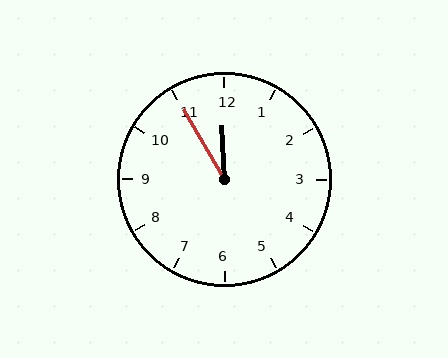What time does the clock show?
11:55.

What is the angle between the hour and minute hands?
Approximately 28 degrees.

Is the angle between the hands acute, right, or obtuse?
It is acute.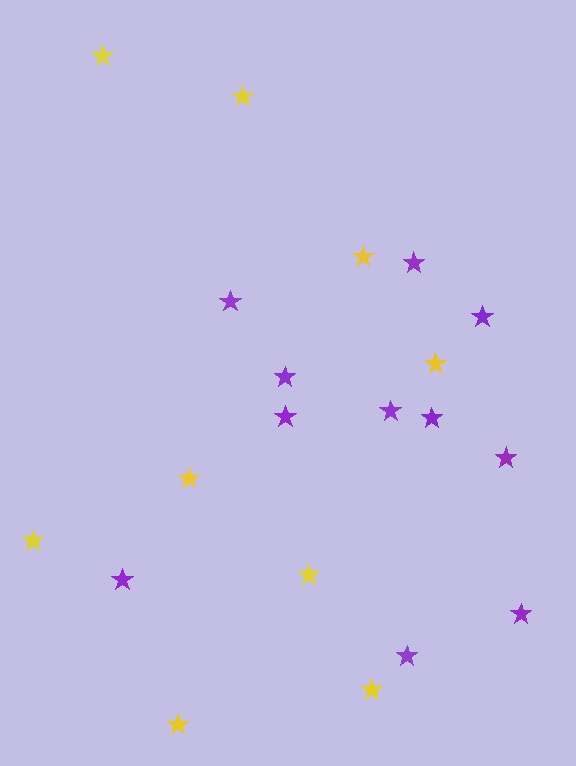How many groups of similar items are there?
There are 2 groups: one group of purple stars (11) and one group of yellow stars (9).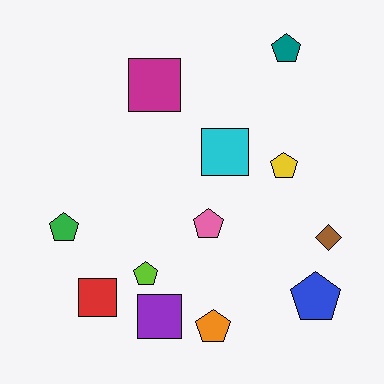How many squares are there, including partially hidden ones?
There are 4 squares.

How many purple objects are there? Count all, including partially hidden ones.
There is 1 purple object.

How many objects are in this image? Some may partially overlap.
There are 12 objects.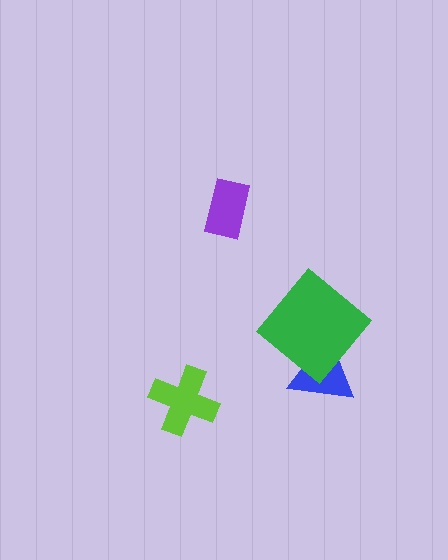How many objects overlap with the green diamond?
1 object overlaps with the green diamond.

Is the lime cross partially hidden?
No, no other shape covers it.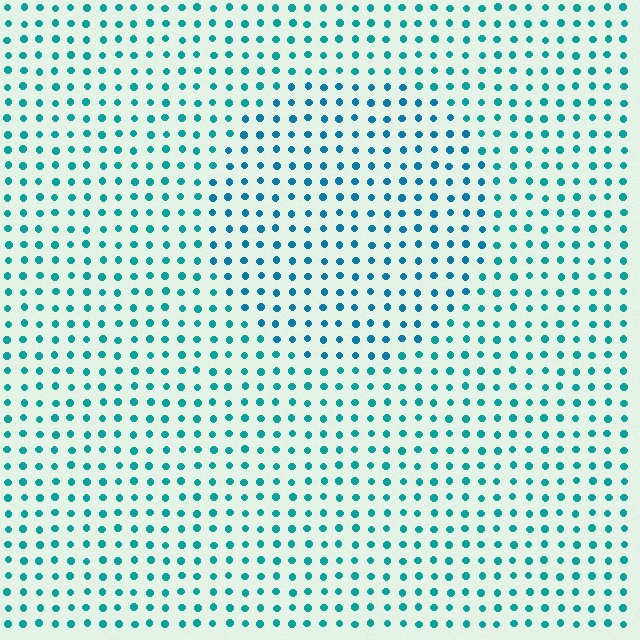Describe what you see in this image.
The image is filled with small teal elements in a uniform arrangement. A circle-shaped region is visible where the elements are tinted to a slightly different hue, forming a subtle color boundary.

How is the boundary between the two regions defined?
The boundary is defined purely by a slight shift in hue (about 19 degrees). Spacing, size, and orientation are identical on both sides.